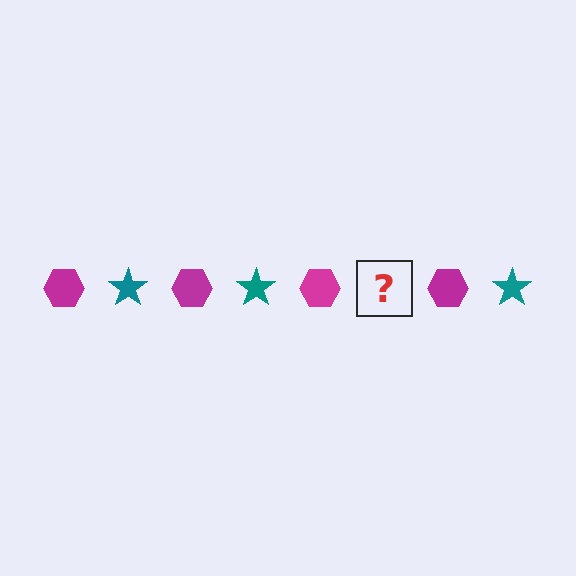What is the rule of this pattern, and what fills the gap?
The rule is that the pattern alternates between magenta hexagon and teal star. The gap should be filled with a teal star.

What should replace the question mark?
The question mark should be replaced with a teal star.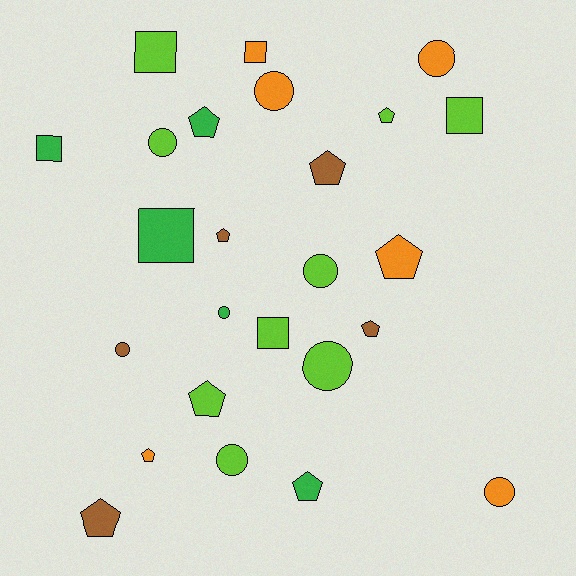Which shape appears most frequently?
Pentagon, with 10 objects.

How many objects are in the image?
There are 25 objects.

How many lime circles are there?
There are 4 lime circles.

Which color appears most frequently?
Lime, with 9 objects.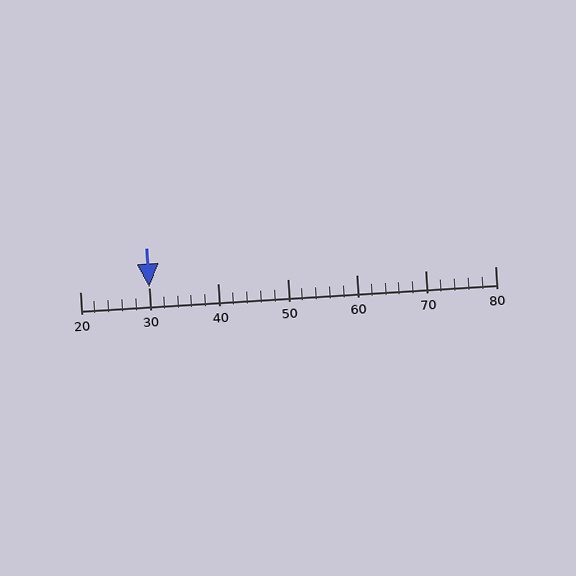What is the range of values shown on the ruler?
The ruler shows values from 20 to 80.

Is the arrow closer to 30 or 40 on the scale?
The arrow is closer to 30.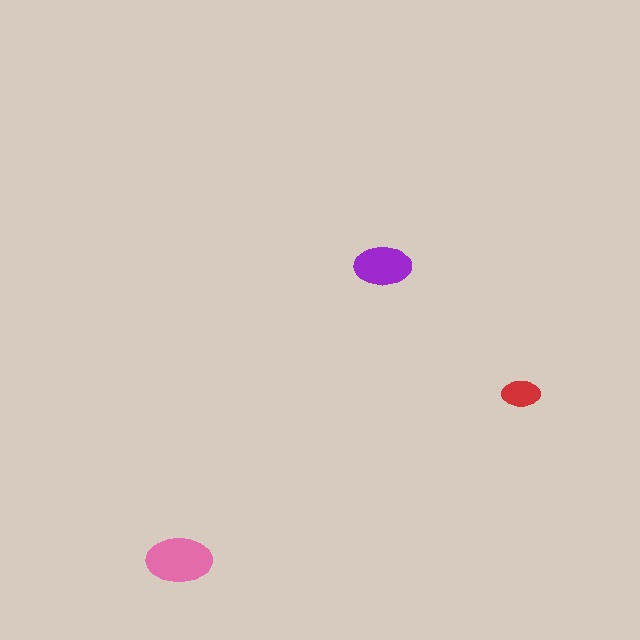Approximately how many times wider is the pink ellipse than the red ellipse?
About 1.5 times wider.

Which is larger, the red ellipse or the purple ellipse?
The purple one.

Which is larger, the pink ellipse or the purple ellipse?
The pink one.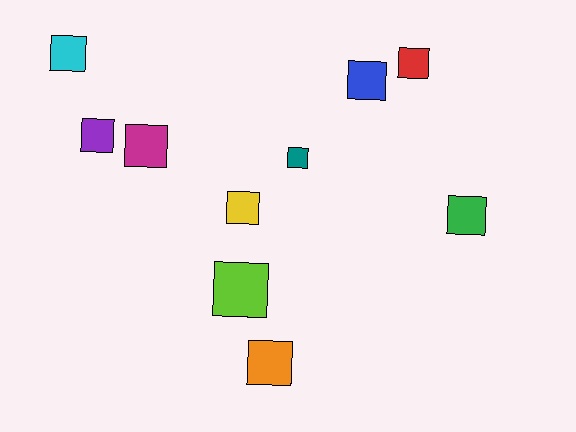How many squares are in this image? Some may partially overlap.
There are 10 squares.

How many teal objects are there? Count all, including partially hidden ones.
There is 1 teal object.